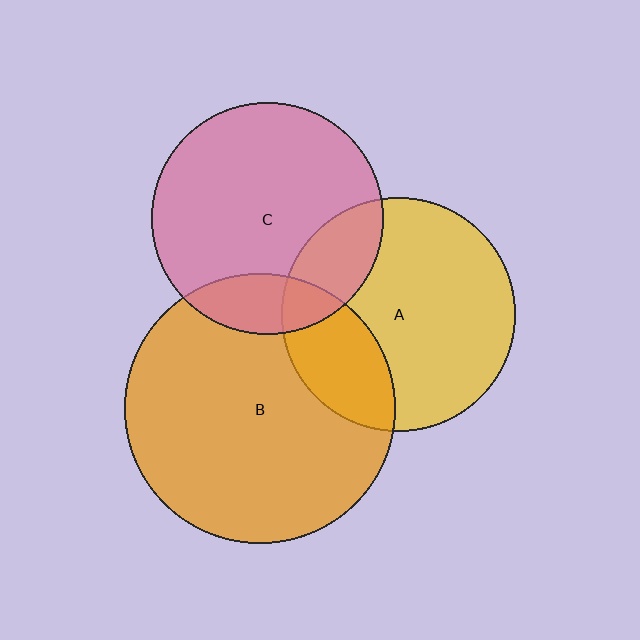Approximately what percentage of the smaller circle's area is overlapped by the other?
Approximately 20%.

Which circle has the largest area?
Circle B (orange).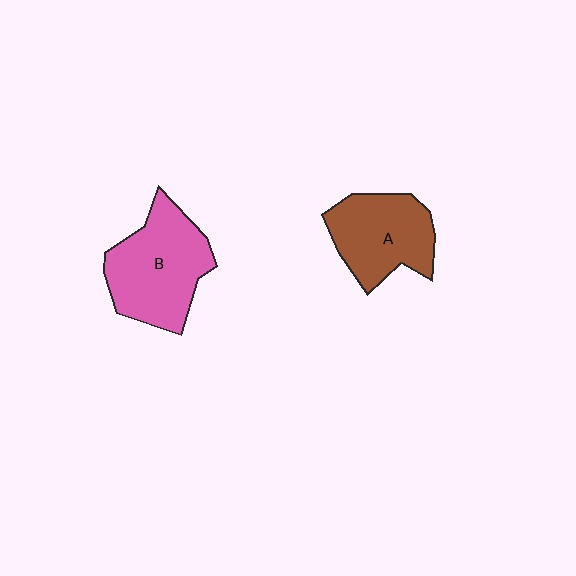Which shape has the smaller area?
Shape A (brown).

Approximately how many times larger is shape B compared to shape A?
Approximately 1.2 times.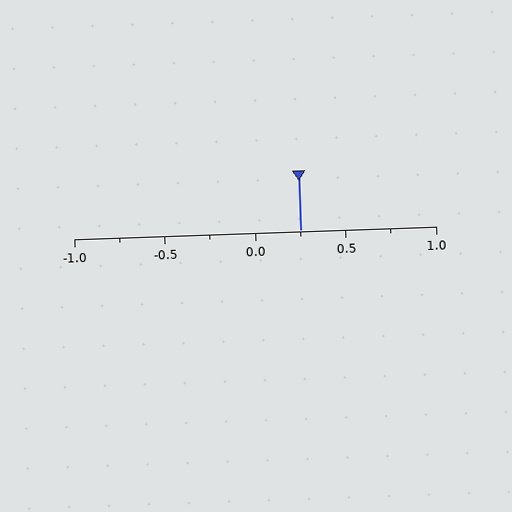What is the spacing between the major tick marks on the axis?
The major ticks are spaced 0.5 apart.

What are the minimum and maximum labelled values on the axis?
The axis runs from -1.0 to 1.0.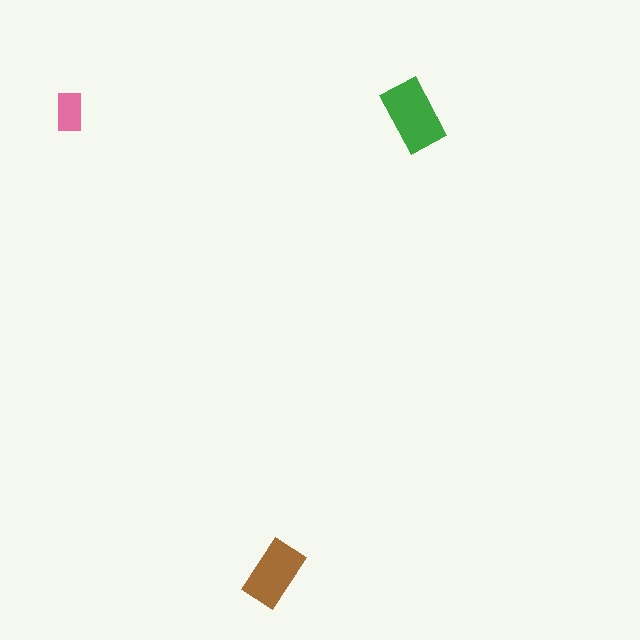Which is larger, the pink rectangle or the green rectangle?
The green one.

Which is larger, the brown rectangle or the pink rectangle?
The brown one.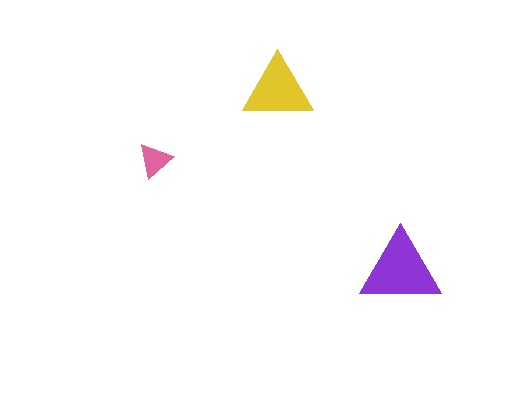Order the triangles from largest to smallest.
the purple one, the yellow one, the pink one.